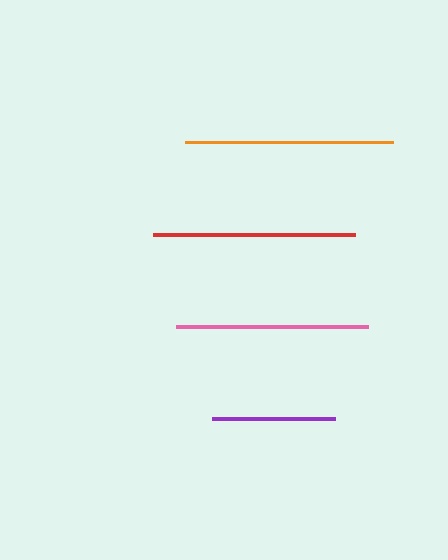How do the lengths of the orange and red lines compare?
The orange and red lines are approximately the same length.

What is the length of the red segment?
The red segment is approximately 201 pixels long.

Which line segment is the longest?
The orange line is the longest at approximately 209 pixels.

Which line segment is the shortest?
The purple line is the shortest at approximately 123 pixels.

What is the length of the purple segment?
The purple segment is approximately 123 pixels long.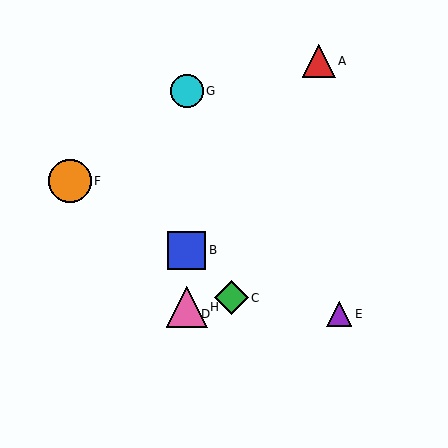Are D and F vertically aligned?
No, D is at x≈187 and F is at x≈70.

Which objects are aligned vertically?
Objects B, D, G, H are aligned vertically.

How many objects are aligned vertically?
4 objects (B, D, G, H) are aligned vertically.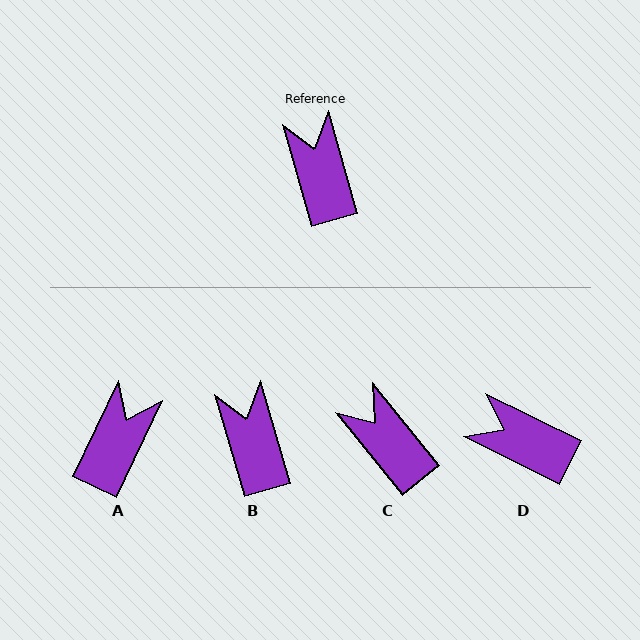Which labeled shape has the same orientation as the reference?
B.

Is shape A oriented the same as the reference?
No, it is off by about 41 degrees.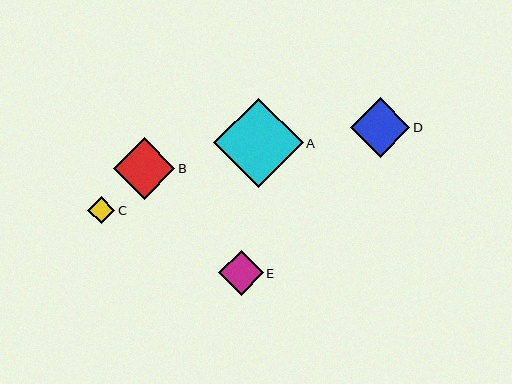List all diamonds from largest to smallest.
From largest to smallest: A, B, D, E, C.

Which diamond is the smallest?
Diamond C is the smallest with a size of approximately 27 pixels.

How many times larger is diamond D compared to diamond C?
Diamond D is approximately 2.2 times the size of diamond C.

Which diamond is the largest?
Diamond A is the largest with a size of approximately 89 pixels.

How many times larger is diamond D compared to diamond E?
Diamond D is approximately 1.3 times the size of diamond E.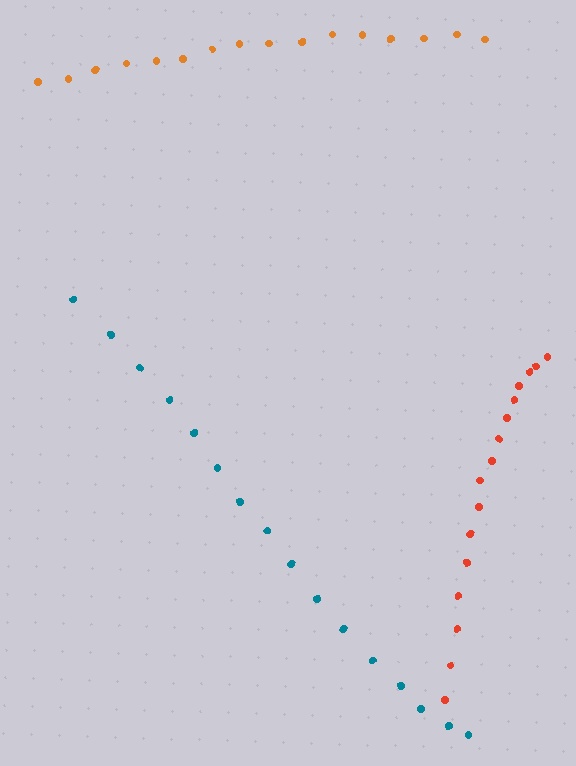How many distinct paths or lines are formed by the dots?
There are 3 distinct paths.